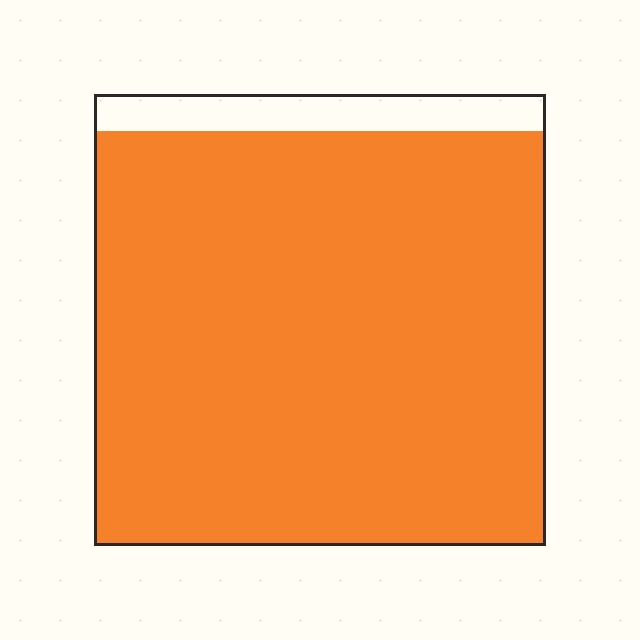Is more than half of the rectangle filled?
Yes.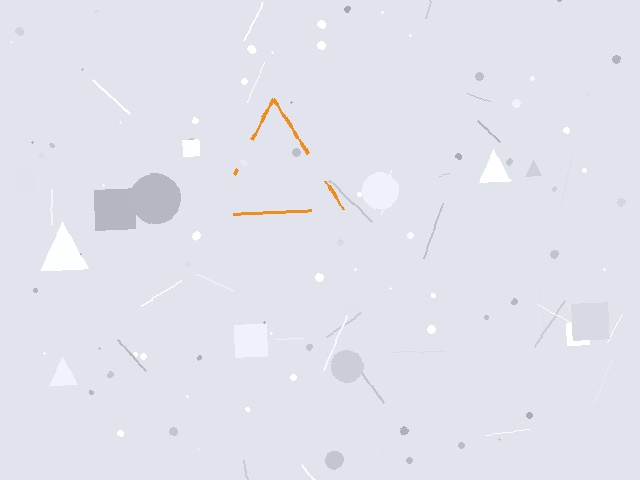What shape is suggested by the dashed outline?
The dashed outline suggests a triangle.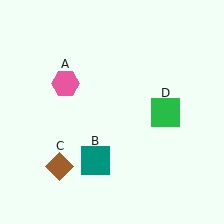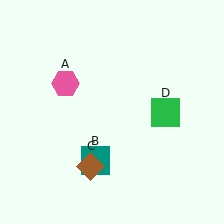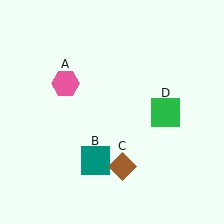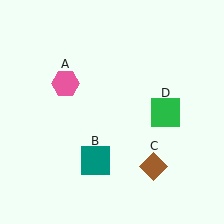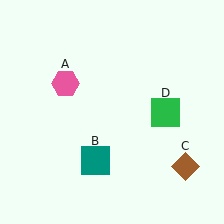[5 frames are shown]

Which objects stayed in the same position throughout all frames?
Pink hexagon (object A) and teal square (object B) and green square (object D) remained stationary.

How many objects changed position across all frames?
1 object changed position: brown diamond (object C).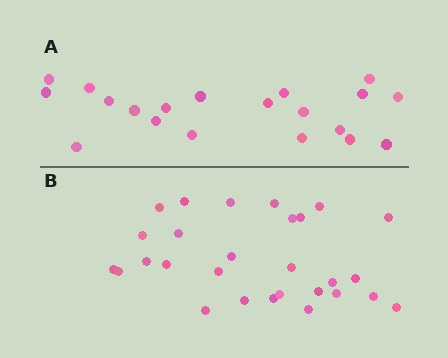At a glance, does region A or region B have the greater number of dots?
Region B (the bottom region) has more dots.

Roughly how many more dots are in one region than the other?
Region B has roughly 8 or so more dots than region A.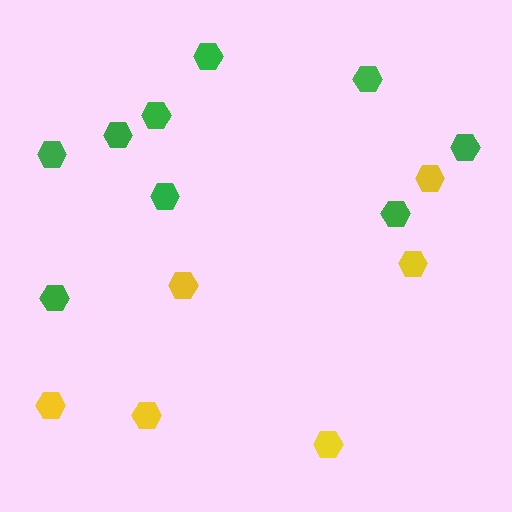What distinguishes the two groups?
There are 2 groups: one group of yellow hexagons (6) and one group of green hexagons (9).